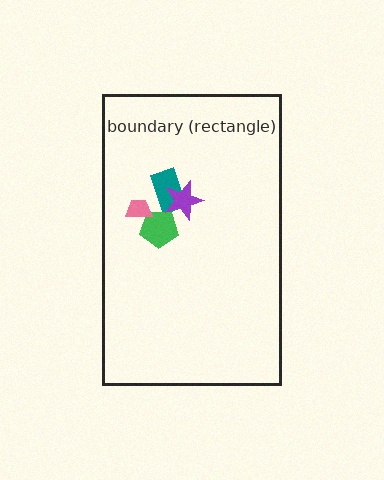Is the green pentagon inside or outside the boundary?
Inside.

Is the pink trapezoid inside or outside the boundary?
Inside.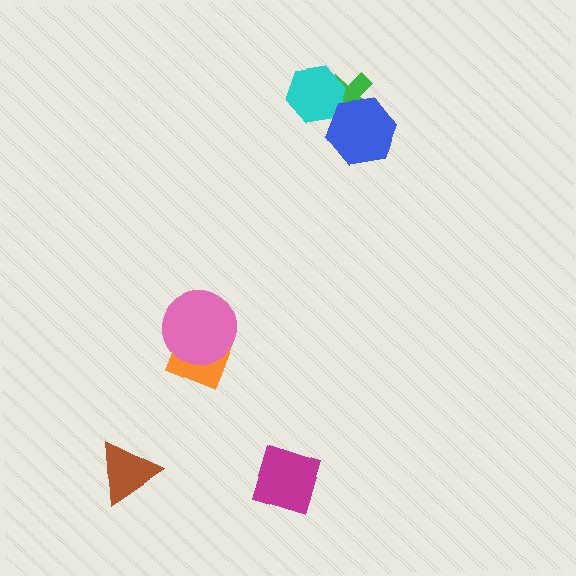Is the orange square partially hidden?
Yes, it is partially covered by another shape.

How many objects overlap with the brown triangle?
0 objects overlap with the brown triangle.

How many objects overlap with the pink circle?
1 object overlaps with the pink circle.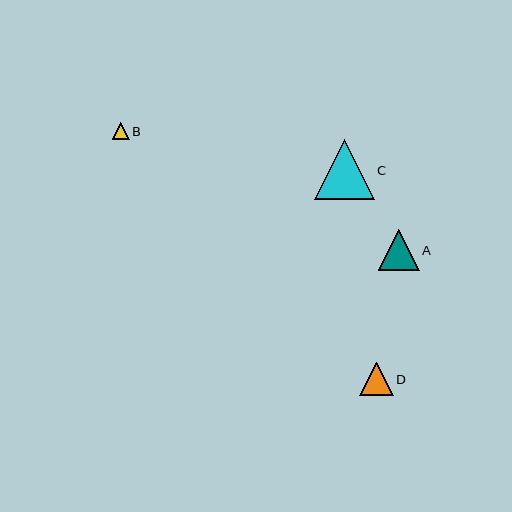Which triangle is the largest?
Triangle C is the largest with a size of approximately 60 pixels.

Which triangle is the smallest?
Triangle B is the smallest with a size of approximately 17 pixels.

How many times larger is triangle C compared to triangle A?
Triangle C is approximately 1.5 times the size of triangle A.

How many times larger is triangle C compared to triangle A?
Triangle C is approximately 1.5 times the size of triangle A.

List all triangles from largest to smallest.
From largest to smallest: C, A, D, B.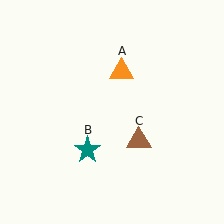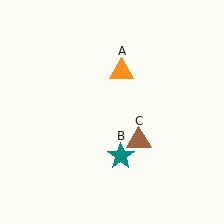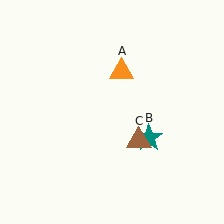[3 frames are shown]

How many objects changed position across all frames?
1 object changed position: teal star (object B).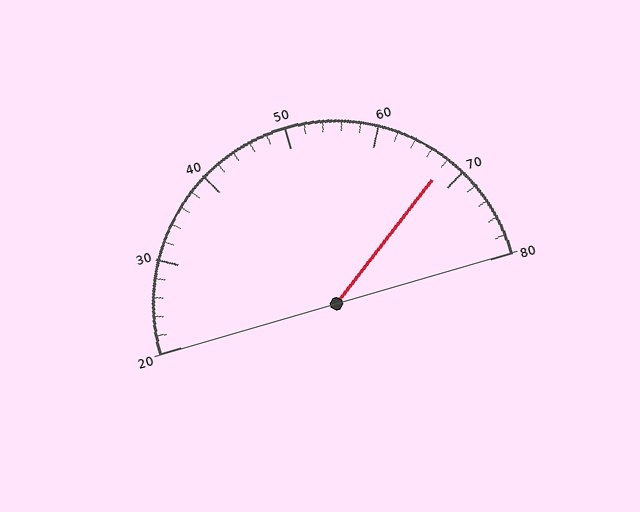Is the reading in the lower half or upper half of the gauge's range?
The reading is in the upper half of the range (20 to 80).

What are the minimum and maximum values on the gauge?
The gauge ranges from 20 to 80.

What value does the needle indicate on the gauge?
The needle indicates approximately 68.